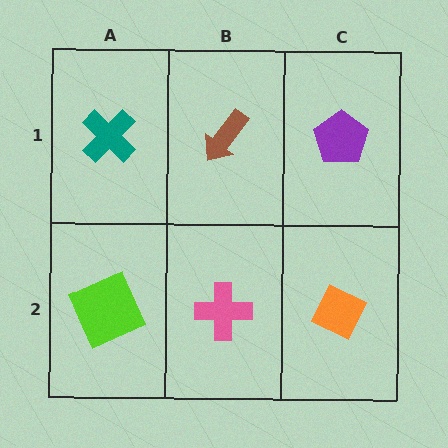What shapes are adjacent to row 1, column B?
A pink cross (row 2, column B), a teal cross (row 1, column A), a purple pentagon (row 1, column C).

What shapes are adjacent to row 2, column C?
A purple pentagon (row 1, column C), a pink cross (row 2, column B).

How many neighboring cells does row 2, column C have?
2.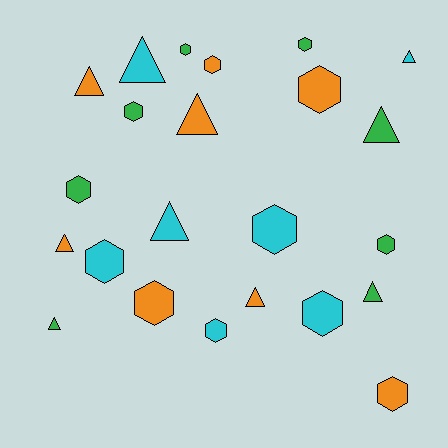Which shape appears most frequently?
Hexagon, with 13 objects.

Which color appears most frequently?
Green, with 8 objects.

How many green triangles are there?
There are 3 green triangles.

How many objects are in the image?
There are 23 objects.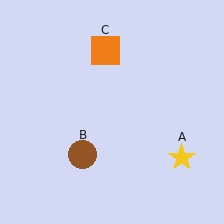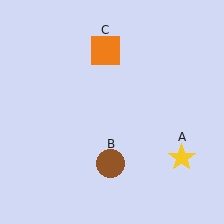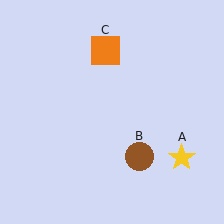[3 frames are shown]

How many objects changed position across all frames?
1 object changed position: brown circle (object B).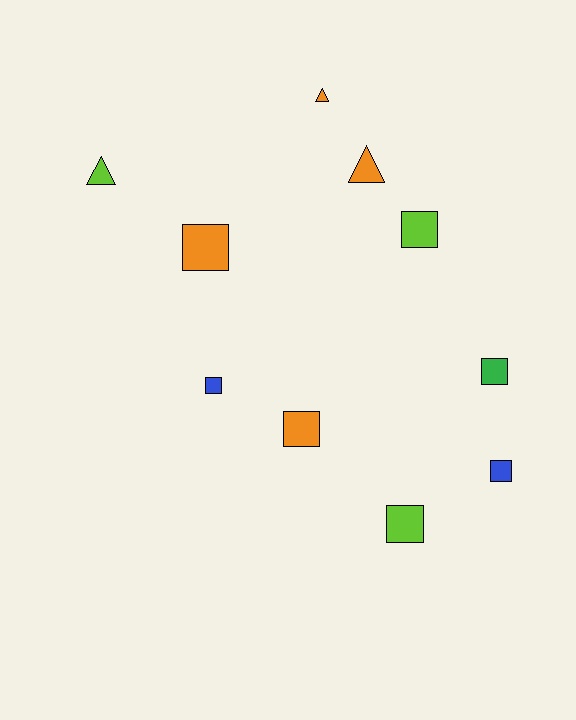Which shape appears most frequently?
Square, with 7 objects.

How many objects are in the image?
There are 10 objects.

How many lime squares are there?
There are 2 lime squares.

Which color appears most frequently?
Orange, with 4 objects.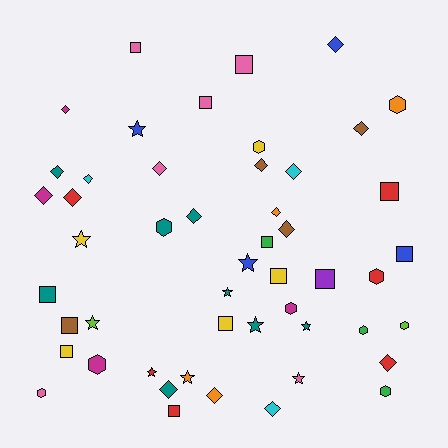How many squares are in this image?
There are 13 squares.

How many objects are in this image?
There are 50 objects.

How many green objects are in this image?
There are 3 green objects.